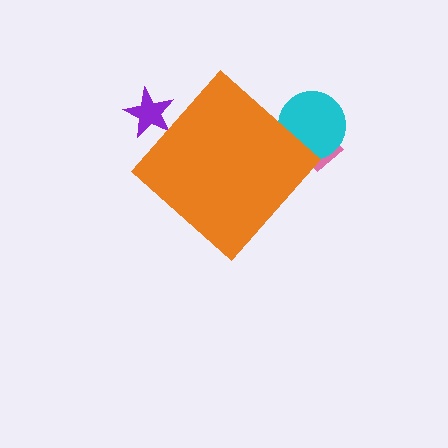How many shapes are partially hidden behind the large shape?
3 shapes are partially hidden.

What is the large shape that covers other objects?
An orange diamond.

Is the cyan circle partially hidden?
Yes, the cyan circle is partially hidden behind the orange diamond.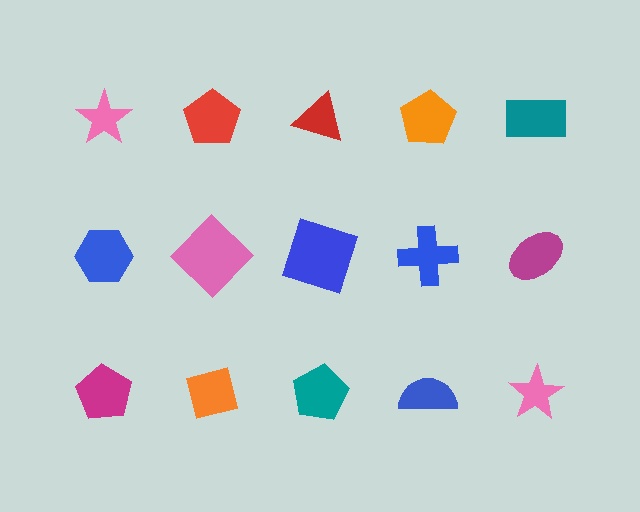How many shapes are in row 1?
5 shapes.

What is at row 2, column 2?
A pink diamond.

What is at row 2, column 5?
A magenta ellipse.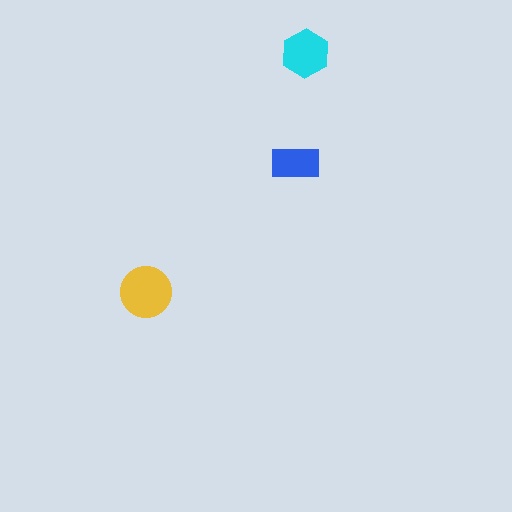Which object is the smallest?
The blue rectangle.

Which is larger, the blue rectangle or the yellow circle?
The yellow circle.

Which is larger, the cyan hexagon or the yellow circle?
The yellow circle.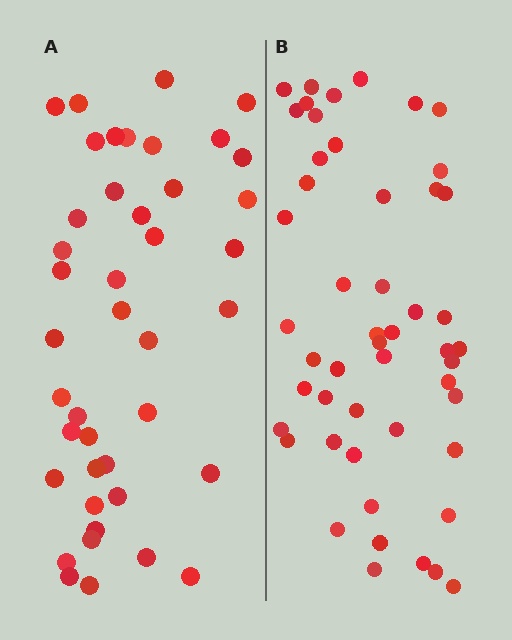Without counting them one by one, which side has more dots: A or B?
Region B (the right region) has more dots.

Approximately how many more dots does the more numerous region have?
Region B has roughly 8 or so more dots than region A.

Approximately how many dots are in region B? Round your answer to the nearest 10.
About 50 dots.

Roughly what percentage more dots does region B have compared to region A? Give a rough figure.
About 20% more.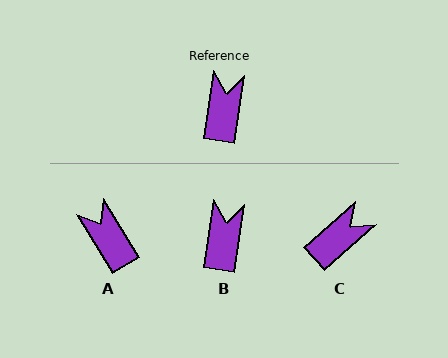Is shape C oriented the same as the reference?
No, it is off by about 39 degrees.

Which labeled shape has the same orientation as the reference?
B.